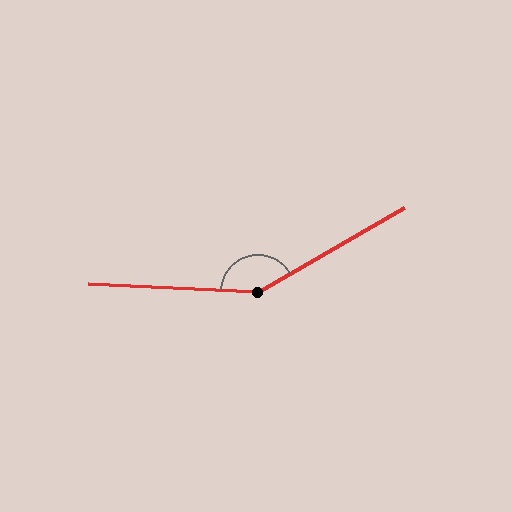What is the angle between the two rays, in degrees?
Approximately 147 degrees.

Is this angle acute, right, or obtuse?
It is obtuse.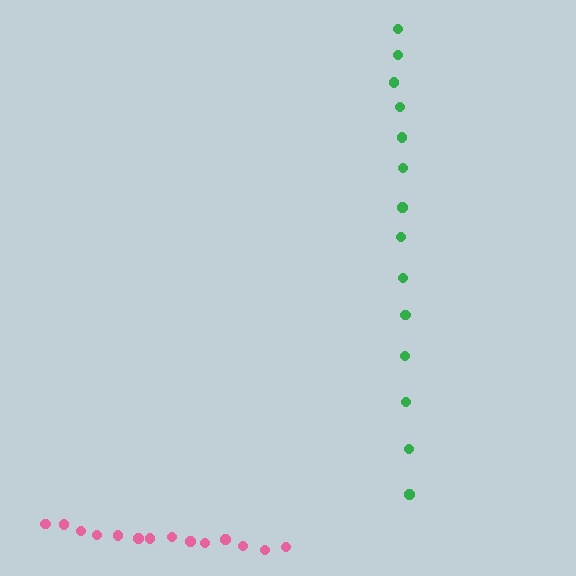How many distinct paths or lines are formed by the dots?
There are 2 distinct paths.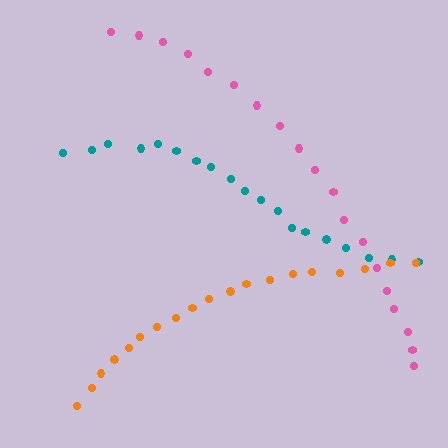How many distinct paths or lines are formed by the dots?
There are 3 distinct paths.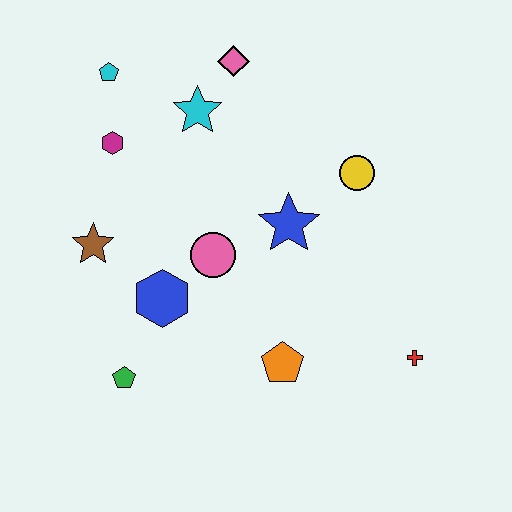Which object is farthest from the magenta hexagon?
The red cross is farthest from the magenta hexagon.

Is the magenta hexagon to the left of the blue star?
Yes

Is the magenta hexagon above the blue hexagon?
Yes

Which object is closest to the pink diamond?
The cyan star is closest to the pink diamond.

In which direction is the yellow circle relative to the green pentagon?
The yellow circle is to the right of the green pentagon.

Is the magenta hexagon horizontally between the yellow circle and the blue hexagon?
No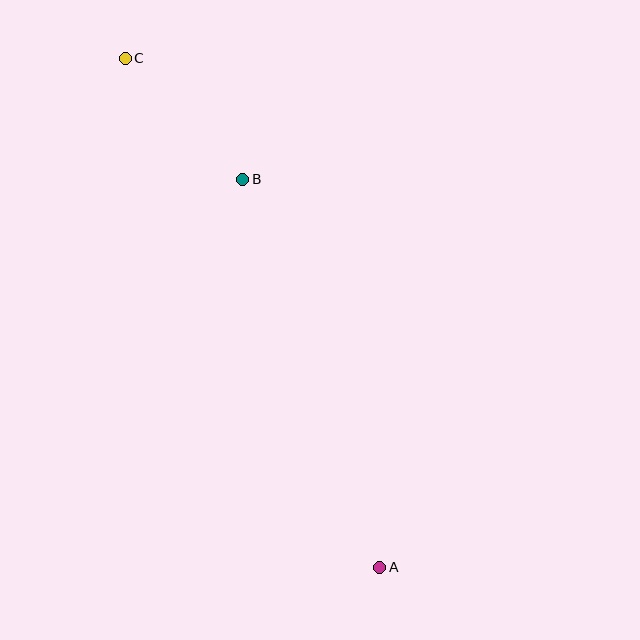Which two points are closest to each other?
Points B and C are closest to each other.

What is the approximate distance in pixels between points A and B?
The distance between A and B is approximately 412 pixels.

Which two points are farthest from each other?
Points A and C are farthest from each other.